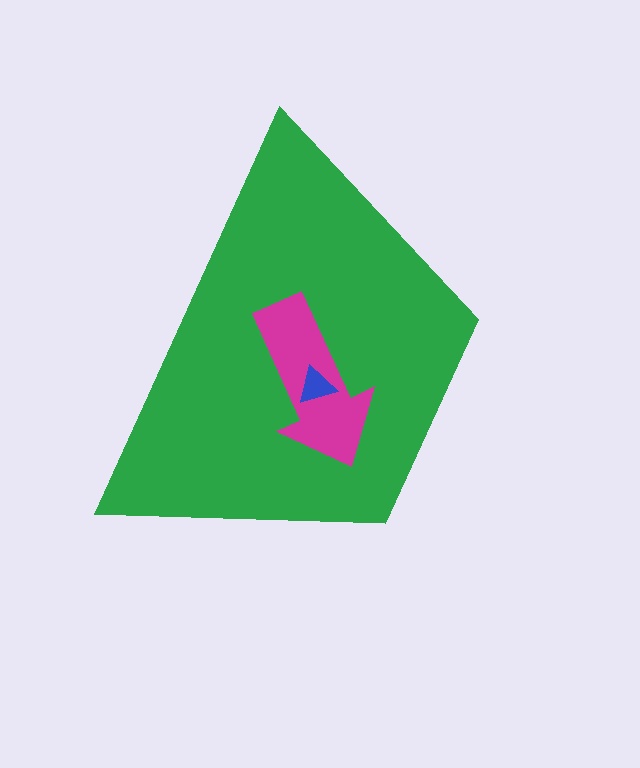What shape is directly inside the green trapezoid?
The magenta arrow.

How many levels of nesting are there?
3.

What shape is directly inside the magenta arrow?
The blue triangle.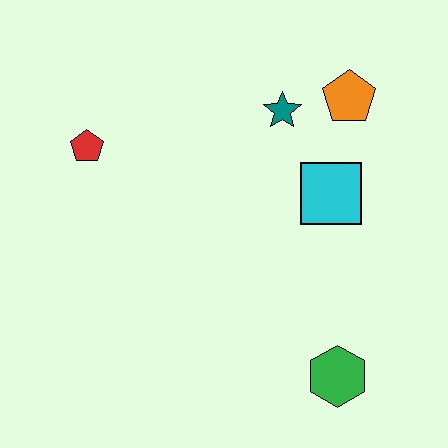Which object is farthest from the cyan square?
The red pentagon is farthest from the cyan square.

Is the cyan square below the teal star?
Yes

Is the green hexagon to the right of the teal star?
Yes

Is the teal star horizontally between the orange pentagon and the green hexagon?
No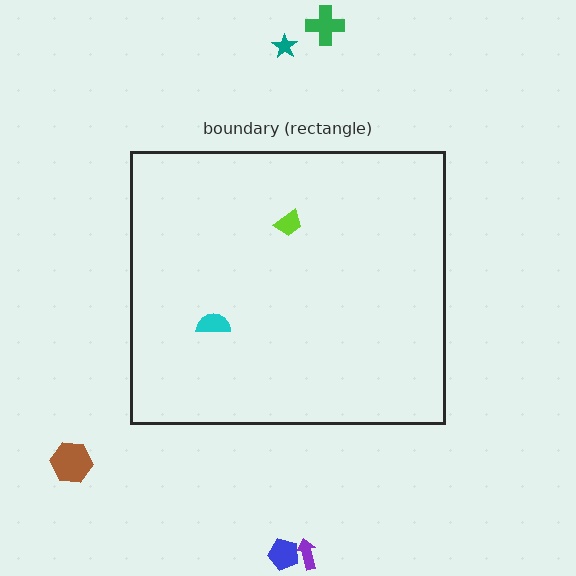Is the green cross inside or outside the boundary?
Outside.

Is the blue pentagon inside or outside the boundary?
Outside.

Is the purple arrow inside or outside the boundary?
Outside.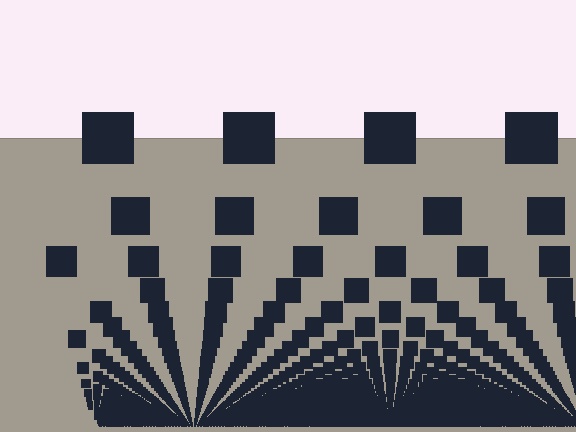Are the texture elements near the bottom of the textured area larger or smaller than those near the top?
Smaller. The gradient is inverted — elements near the bottom are smaller and denser.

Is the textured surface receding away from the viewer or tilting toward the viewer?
The surface appears to tilt toward the viewer. Texture elements get larger and sparser toward the top.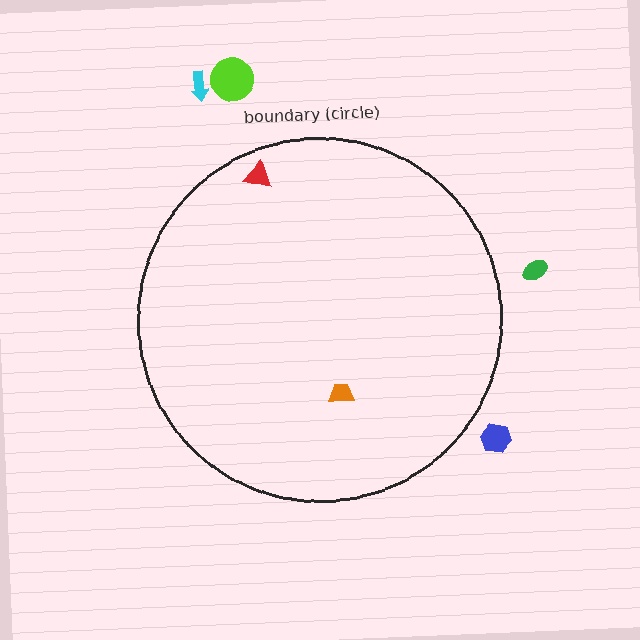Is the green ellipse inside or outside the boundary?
Outside.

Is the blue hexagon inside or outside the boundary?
Outside.